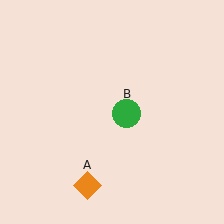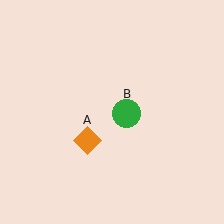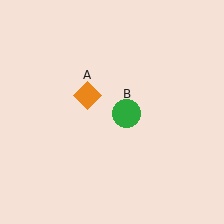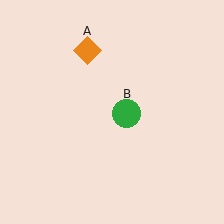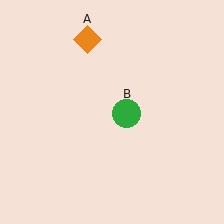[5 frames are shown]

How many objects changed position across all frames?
1 object changed position: orange diamond (object A).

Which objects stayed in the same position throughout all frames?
Green circle (object B) remained stationary.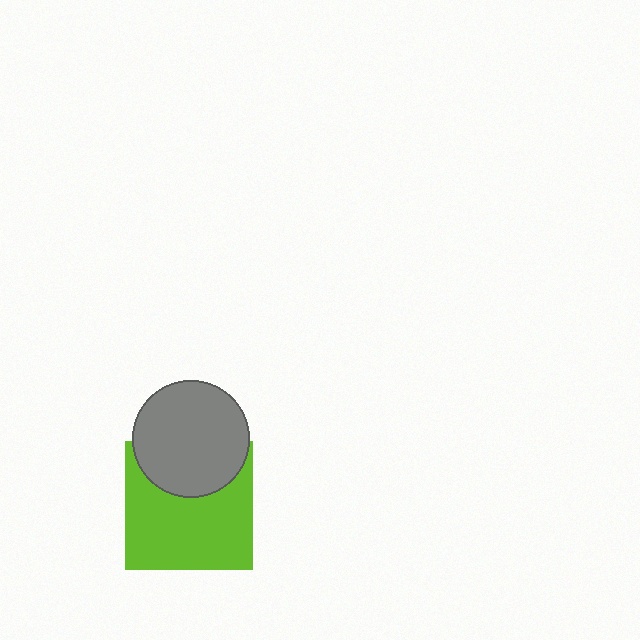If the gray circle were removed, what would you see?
You would see the complete lime square.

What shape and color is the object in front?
The object in front is a gray circle.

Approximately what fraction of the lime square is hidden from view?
Roughly 32% of the lime square is hidden behind the gray circle.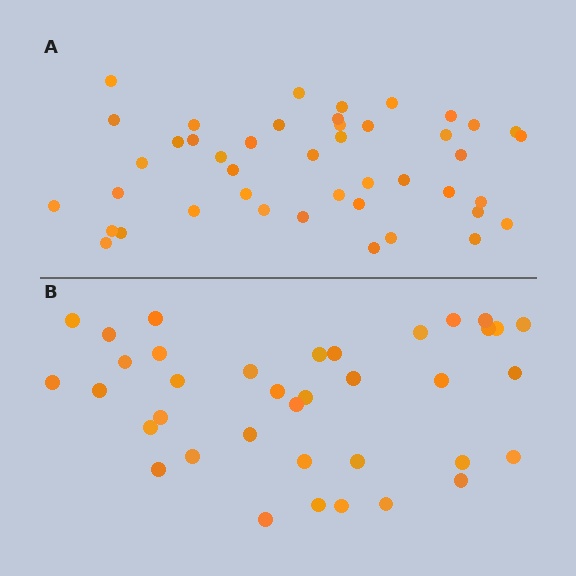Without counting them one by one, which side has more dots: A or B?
Region A (the top region) has more dots.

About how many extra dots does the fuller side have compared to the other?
Region A has roughly 8 or so more dots than region B.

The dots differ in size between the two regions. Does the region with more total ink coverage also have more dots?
No. Region B has more total ink coverage because its dots are larger, but region A actually contains more individual dots. Total area can be misleading — the number of items is what matters here.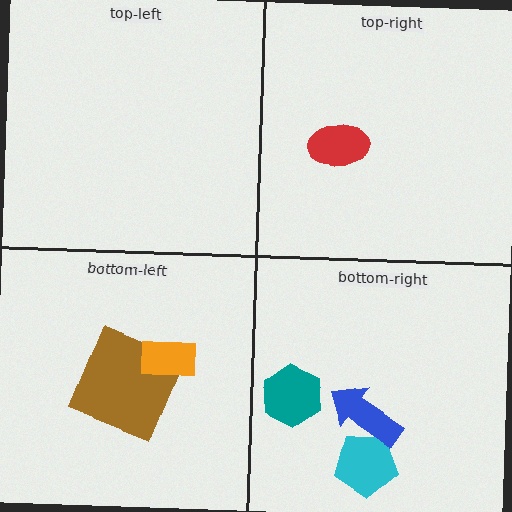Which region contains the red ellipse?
The top-right region.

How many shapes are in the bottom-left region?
2.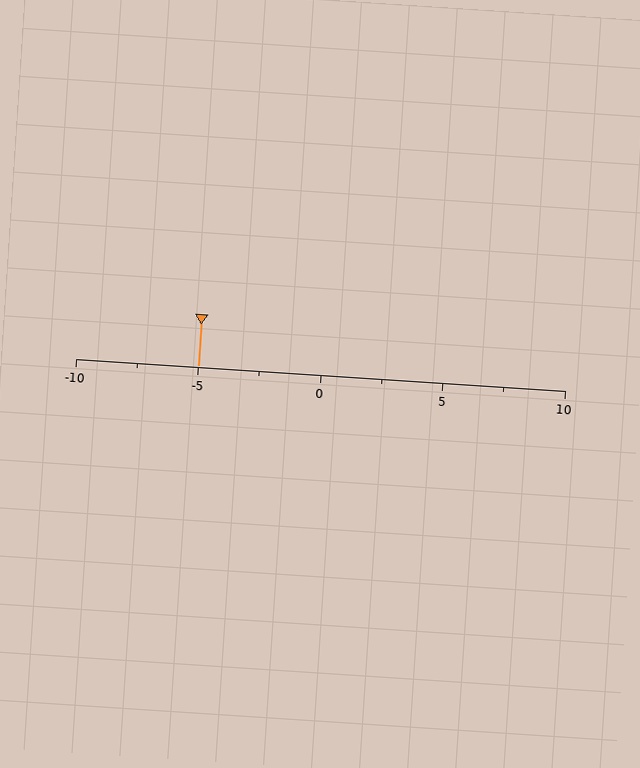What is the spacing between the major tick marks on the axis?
The major ticks are spaced 5 apart.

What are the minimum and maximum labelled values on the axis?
The axis runs from -10 to 10.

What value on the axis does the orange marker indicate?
The marker indicates approximately -5.